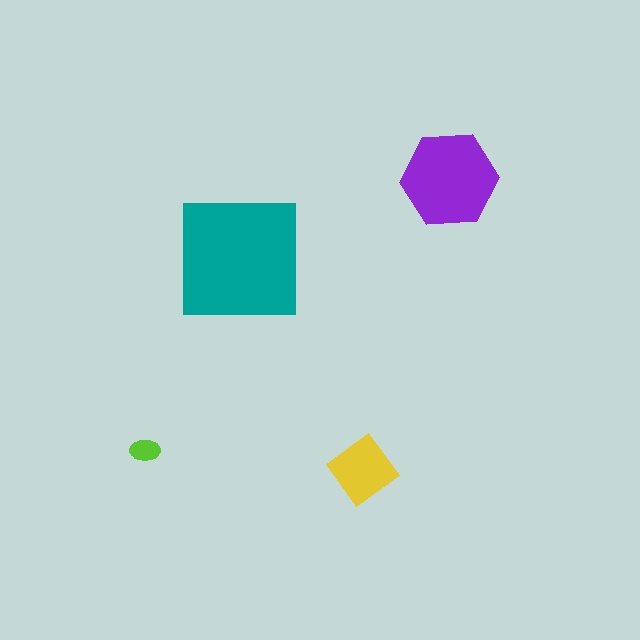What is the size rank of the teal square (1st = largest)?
1st.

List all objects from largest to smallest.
The teal square, the purple hexagon, the yellow diamond, the lime ellipse.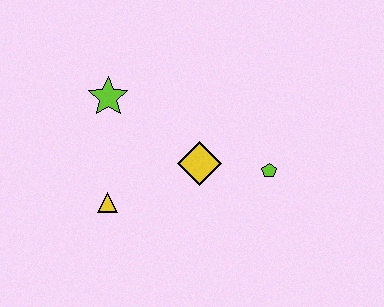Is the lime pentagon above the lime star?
No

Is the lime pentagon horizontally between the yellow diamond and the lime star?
No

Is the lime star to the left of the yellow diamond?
Yes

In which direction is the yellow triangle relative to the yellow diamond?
The yellow triangle is to the left of the yellow diamond.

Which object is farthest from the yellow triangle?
The lime pentagon is farthest from the yellow triangle.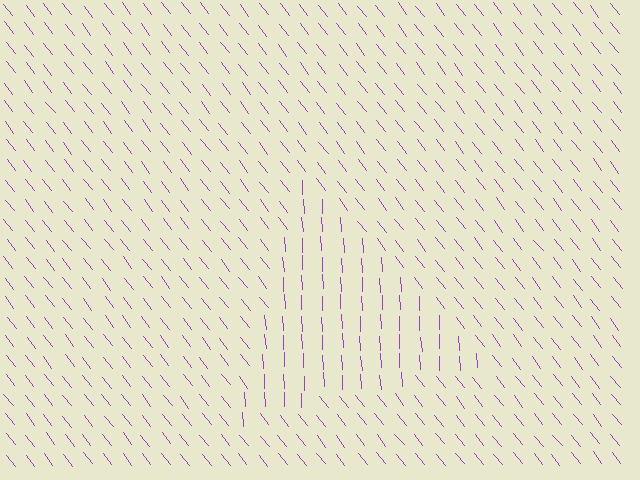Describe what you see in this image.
The image is filled with small purple line segments. A triangle region in the image has lines oriented differently from the surrounding lines, creating a visible texture boundary.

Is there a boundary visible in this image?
Yes, there is a texture boundary formed by a change in line orientation.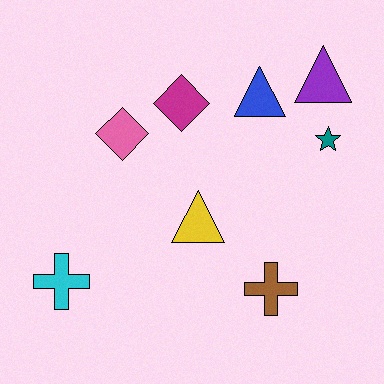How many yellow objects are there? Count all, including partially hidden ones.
There is 1 yellow object.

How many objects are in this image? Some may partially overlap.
There are 8 objects.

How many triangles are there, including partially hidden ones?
There are 3 triangles.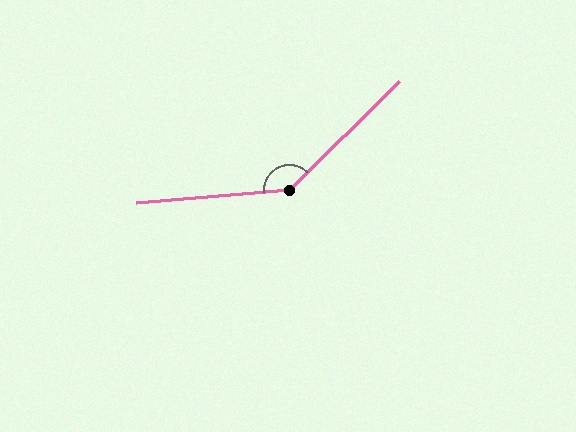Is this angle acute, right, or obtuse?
It is obtuse.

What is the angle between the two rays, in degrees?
Approximately 140 degrees.